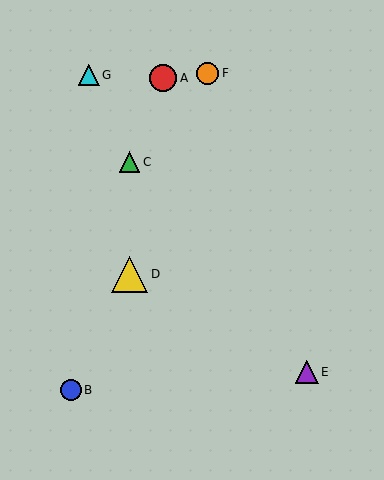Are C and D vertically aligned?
Yes, both are at x≈130.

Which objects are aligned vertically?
Objects C, D are aligned vertically.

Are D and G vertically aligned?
No, D is at x≈130 and G is at x≈89.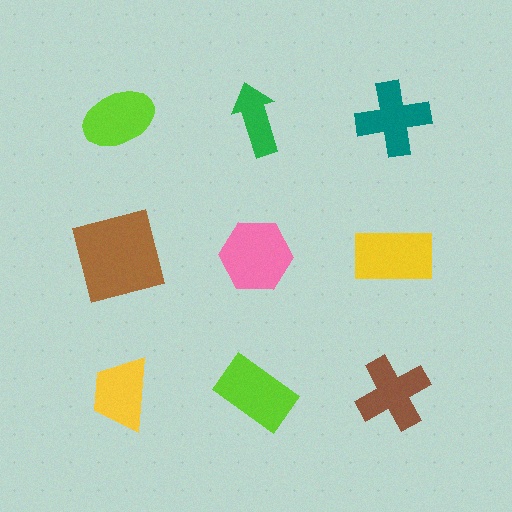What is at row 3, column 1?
A yellow trapezoid.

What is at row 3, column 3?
A brown cross.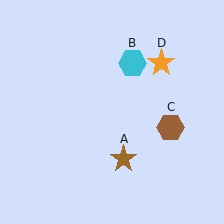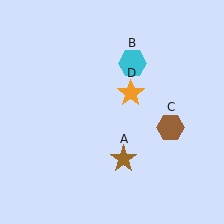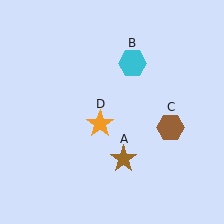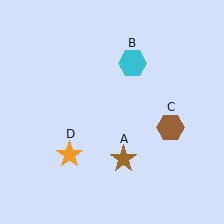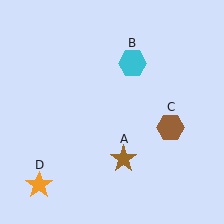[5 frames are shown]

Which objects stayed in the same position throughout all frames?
Brown star (object A) and cyan hexagon (object B) and brown hexagon (object C) remained stationary.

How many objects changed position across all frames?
1 object changed position: orange star (object D).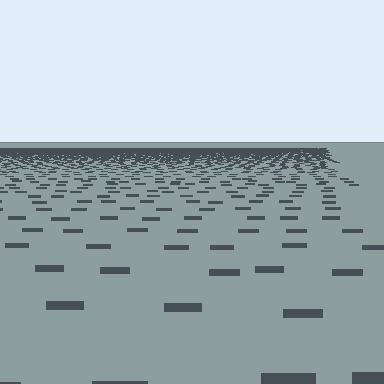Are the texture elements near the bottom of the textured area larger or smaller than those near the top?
Larger. Near the bottom, elements are closer to the viewer and appear at a bigger on-screen size.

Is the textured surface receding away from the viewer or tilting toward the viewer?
The surface is receding away from the viewer. Texture elements get smaller and denser toward the top.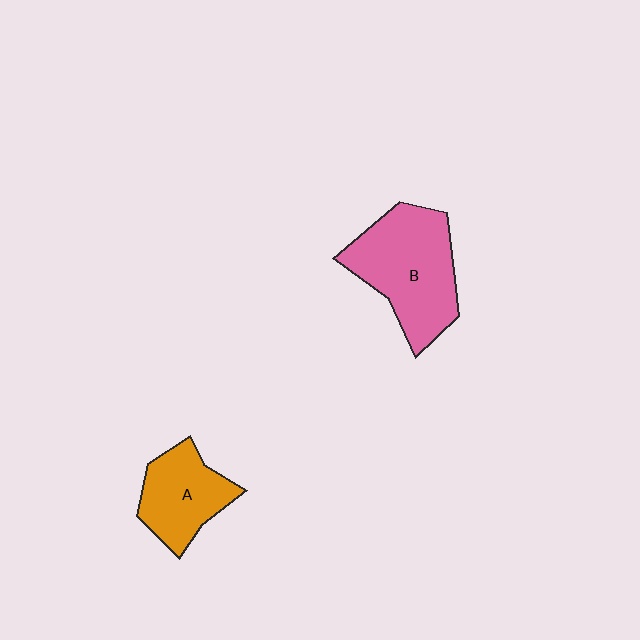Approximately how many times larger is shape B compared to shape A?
Approximately 1.6 times.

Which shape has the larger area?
Shape B (pink).